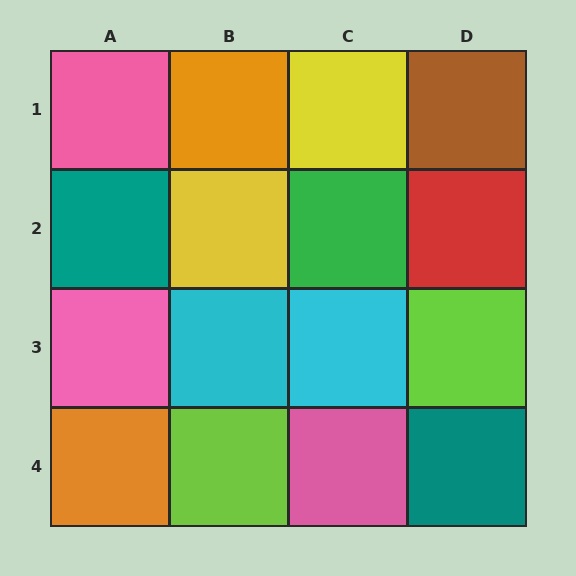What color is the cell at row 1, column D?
Brown.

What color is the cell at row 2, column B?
Yellow.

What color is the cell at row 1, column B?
Orange.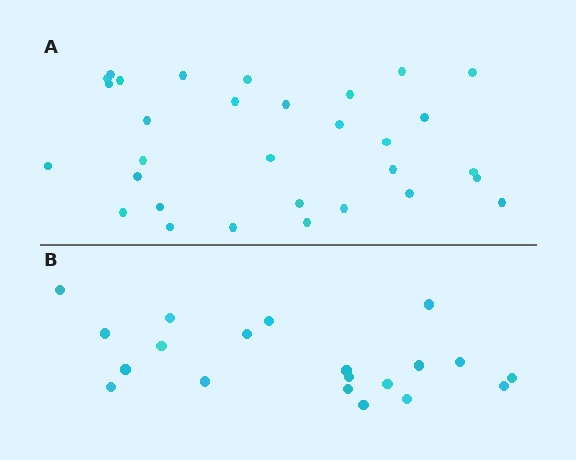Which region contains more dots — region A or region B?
Region A (the top region) has more dots.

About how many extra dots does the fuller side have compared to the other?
Region A has roughly 12 or so more dots than region B.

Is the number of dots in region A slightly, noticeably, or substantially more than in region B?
Region A has substantially more. The ratio is roughly 1.6 to 1.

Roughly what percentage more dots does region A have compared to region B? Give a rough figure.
About 55% more.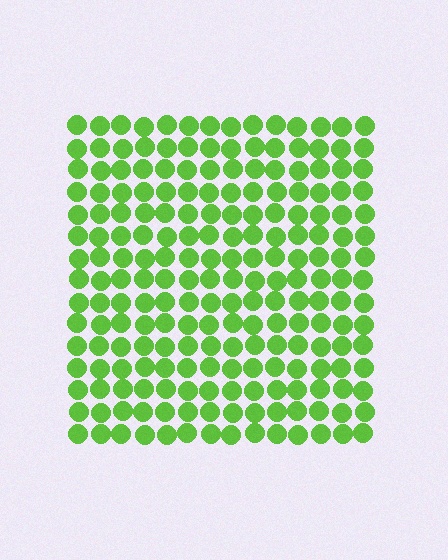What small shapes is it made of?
It is made of small circles.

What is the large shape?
The large shape is a square.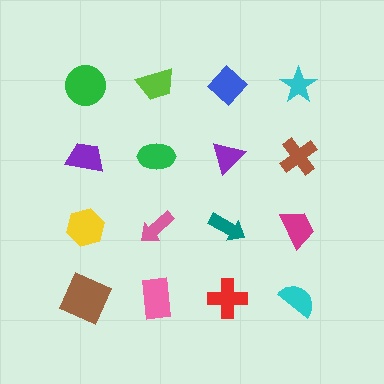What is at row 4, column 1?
A brown square.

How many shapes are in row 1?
4 shapes.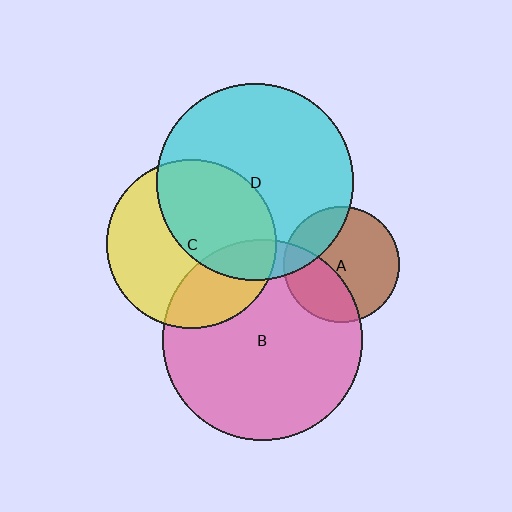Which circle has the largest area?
Circle B (pink).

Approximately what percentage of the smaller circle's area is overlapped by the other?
Approximately 45%.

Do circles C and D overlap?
Yes.